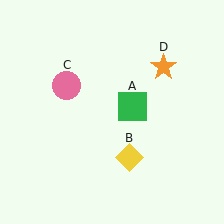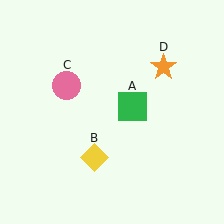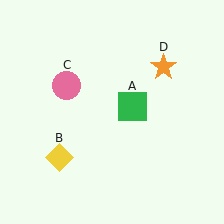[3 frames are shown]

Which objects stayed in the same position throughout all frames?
Green square (object A) and pink circle (object C) and orange star (object D) remained stationary.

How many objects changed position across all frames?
1 object changed position: yellow diamond (object B).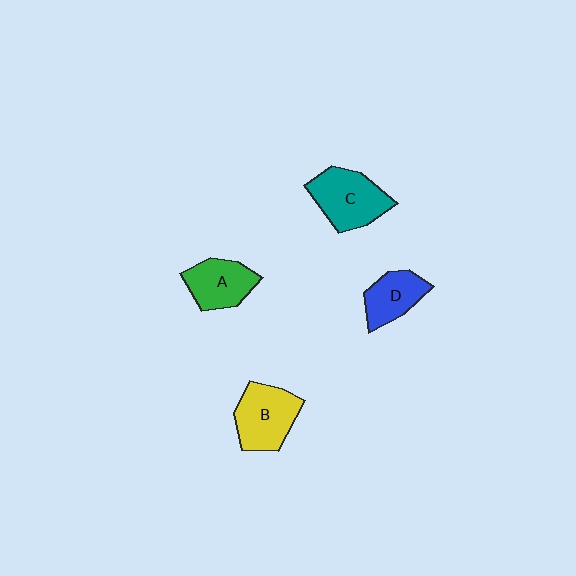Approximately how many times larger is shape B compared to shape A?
Approximately 1.3 times.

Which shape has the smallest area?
Shape D (blue).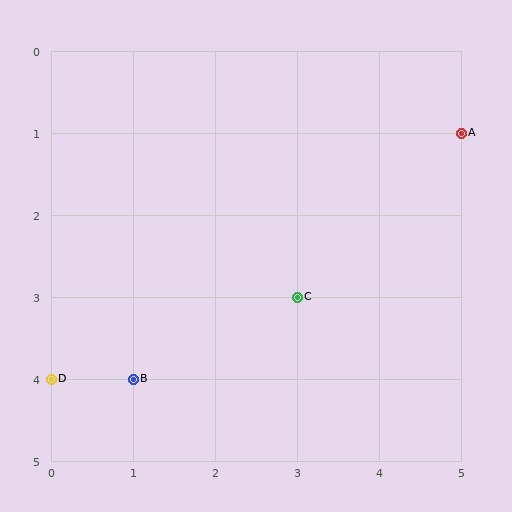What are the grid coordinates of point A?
Point A is at grid coordinates (5, 1).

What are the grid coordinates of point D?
Point D is at grid coordinates (0, 4).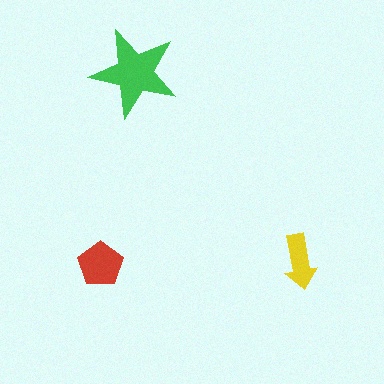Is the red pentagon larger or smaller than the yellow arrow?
Larger.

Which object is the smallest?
The yellow arrow.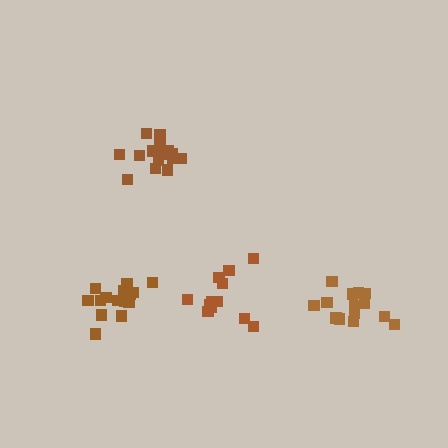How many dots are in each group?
Group 1: 15 dots, Group 2: 16 dots, Group 3: 12 dots, Group 4: 16 dots (59 total).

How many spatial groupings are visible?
There are 4 spatial groupings.